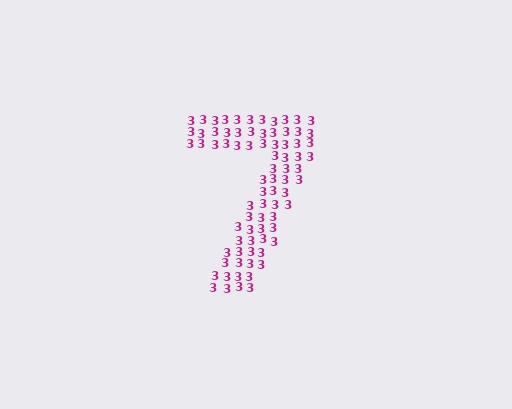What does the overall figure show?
The overall figure shows the digit 7.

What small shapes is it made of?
It is made of small digit 3's.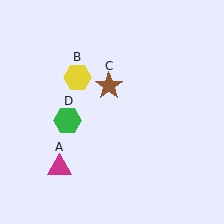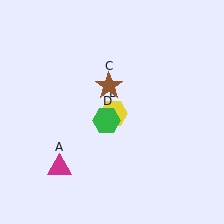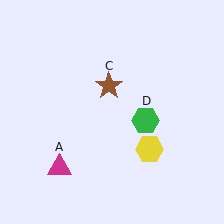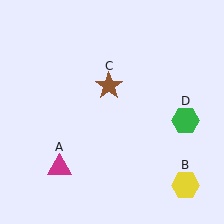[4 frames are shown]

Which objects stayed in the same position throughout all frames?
Magenta triangle (object A) and brown star (object C) remained stationary.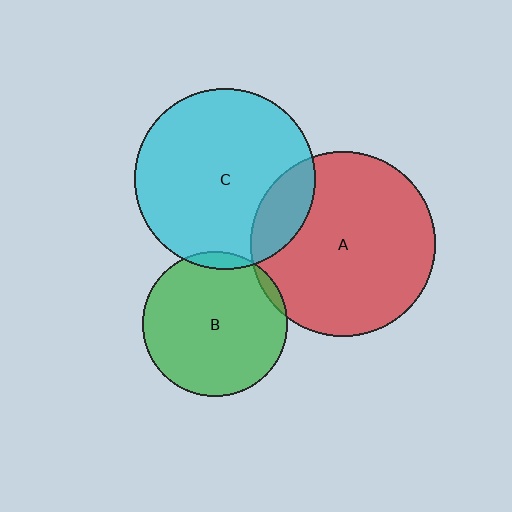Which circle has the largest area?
Circle A (red).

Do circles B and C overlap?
Yes.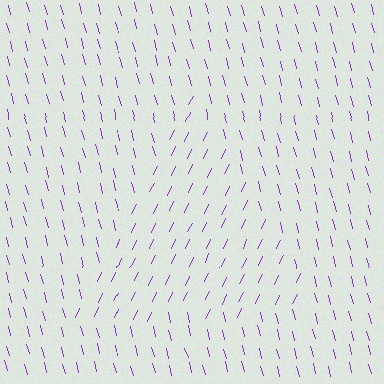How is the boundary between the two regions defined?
The boundary is defined purely by a change in line orientation (approximately 40 degrees difference). All lines are the same color and thickness.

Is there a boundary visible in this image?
Yes, there is a texture boundary formed by a change in line orientation.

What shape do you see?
I see a triangle.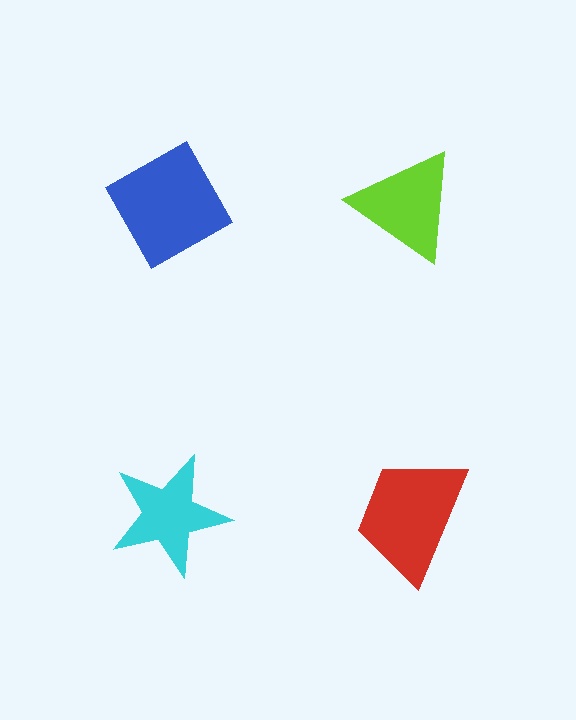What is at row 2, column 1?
A cyan star.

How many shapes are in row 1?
2 shapes.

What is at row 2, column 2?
A red trapezoid.